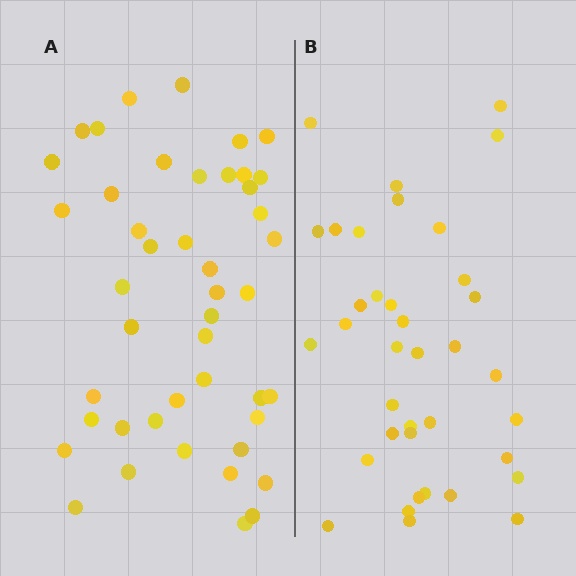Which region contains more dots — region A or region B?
Region A (the left region) has more dots.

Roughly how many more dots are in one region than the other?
Region A has roughly 8 or so more dots than region B.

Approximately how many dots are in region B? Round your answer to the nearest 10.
About 40 dots. (The exact count is 37, which rounds to 40.)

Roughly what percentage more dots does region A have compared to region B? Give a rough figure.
About 20% more.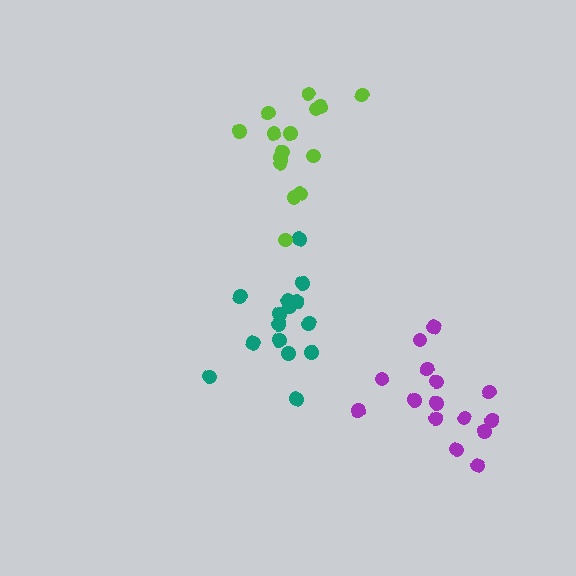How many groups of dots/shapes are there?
There are 3 groups.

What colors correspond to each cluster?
The clusters are colored: teal, purple, lime.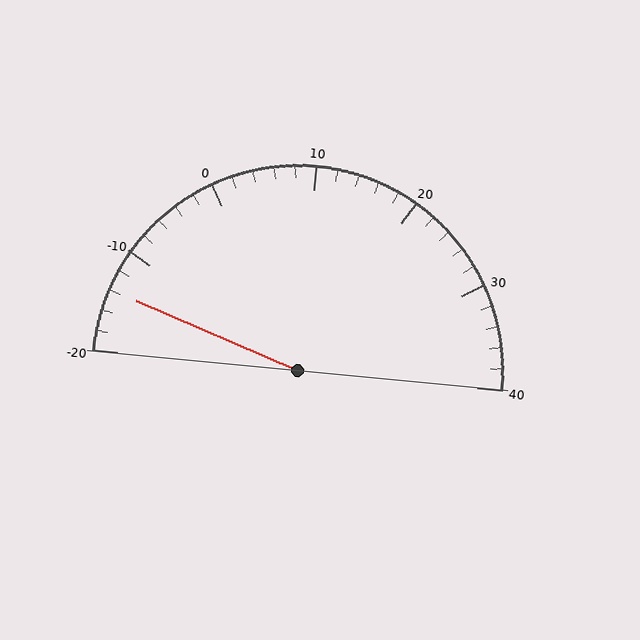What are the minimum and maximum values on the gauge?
The gauge ranges from -20 to 40.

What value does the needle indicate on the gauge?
The needle indicates approximately -14.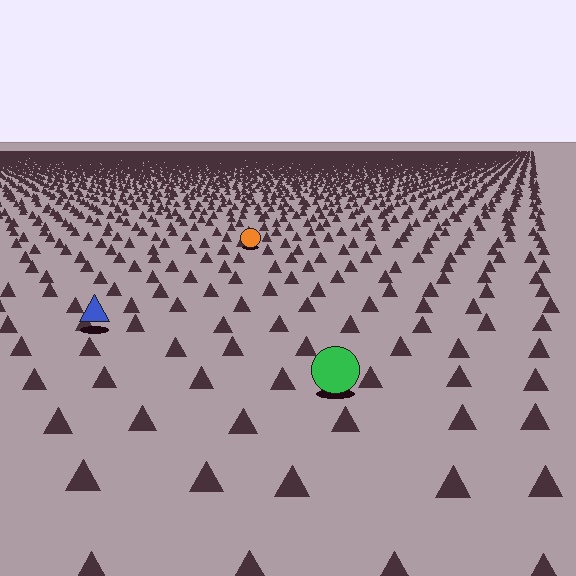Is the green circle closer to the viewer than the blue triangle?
Yes. The green circle is closer — you can tell from the texture gradient: the ground texture is coarser near it.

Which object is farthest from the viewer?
The orange circle is farthest from the viewer. It appears smaller and the ground texture around it is denser.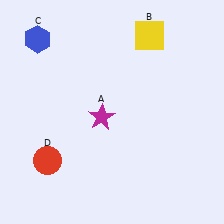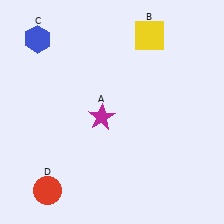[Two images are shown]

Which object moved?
The red circle (D) moved down.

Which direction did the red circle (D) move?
The red circle (D) moved down.